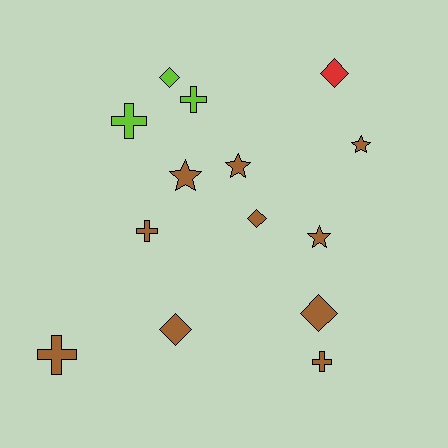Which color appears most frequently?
Brown, with 10 objects.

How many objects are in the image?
There are 14 objects.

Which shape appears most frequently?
Diamond, with 5 objects.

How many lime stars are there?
There are no lime stars.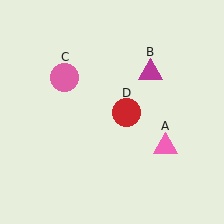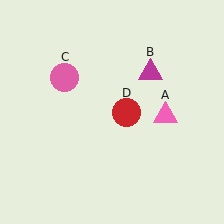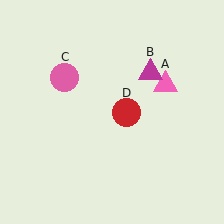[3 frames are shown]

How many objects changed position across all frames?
1 object changed position: pink triangle (object A).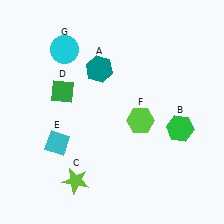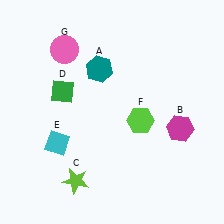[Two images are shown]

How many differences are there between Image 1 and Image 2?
There are 2 differences between the two images.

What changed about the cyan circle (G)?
In Image 1, G is cyan. In Image 2, it changed to pink.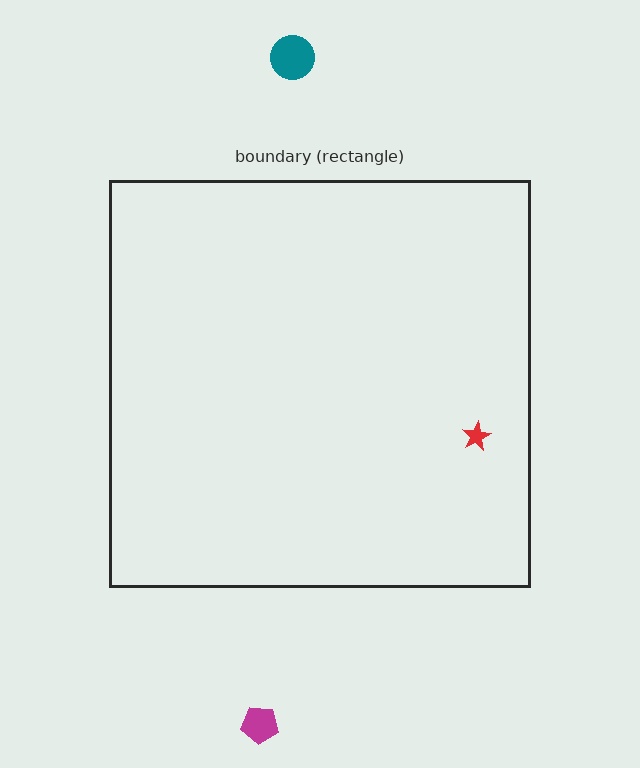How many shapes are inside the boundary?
1 inside, 2 outside.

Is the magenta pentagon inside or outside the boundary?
Outside.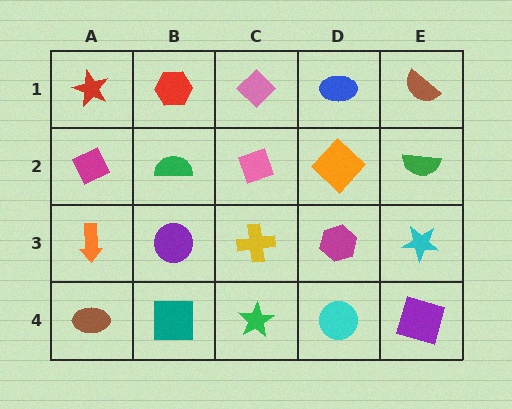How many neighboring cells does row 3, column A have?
3.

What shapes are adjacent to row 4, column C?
A yellow cross (row 3, column C), a teal square (row 4, column B), a cyan circle (row 4, column D).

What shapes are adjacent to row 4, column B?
A purple circle (row 3, column B), a brown ellipse (row 4, column A), a green star (row 4, column C).